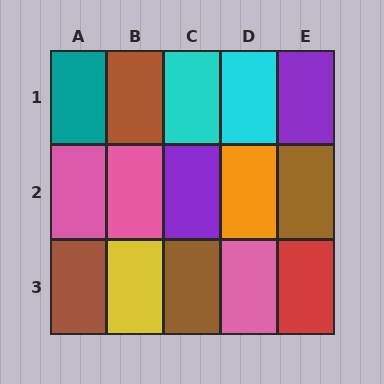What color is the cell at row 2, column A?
Pink.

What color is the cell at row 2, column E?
Brown.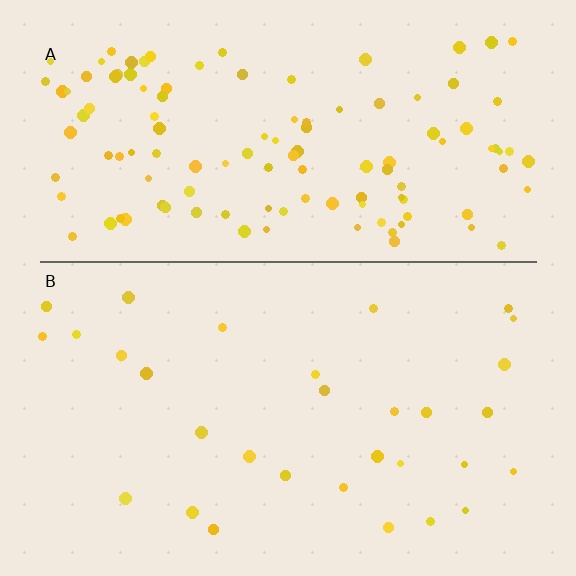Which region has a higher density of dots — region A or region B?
A (the top).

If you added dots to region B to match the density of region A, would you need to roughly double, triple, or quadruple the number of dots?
Approximately quadruple.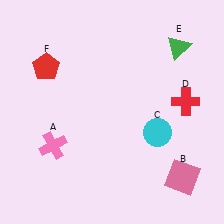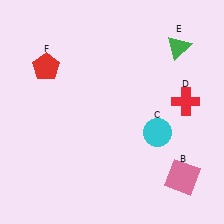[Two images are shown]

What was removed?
The pink cross (A) was removed in Image 2.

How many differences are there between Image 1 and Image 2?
There is 1 difference between the two images.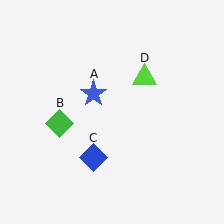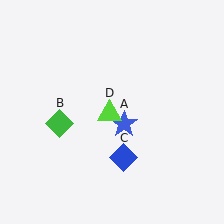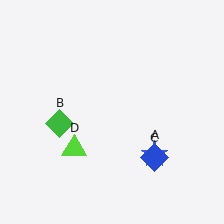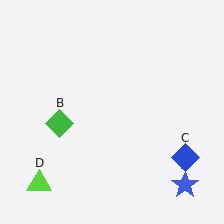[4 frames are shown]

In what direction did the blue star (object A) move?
The blue star (object A) moved down and to the right.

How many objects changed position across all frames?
3 objects changed position: blue star (object A), blue diamond (object C), lime triangle (object D).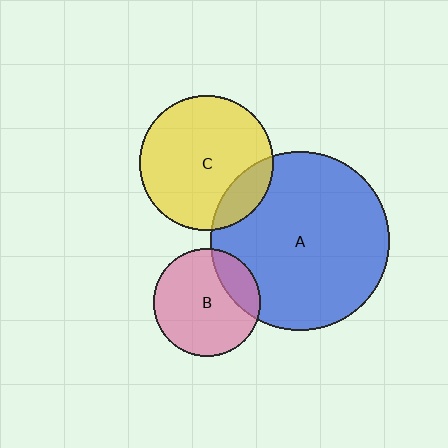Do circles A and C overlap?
Yes.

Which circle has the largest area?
Circle A (blue).